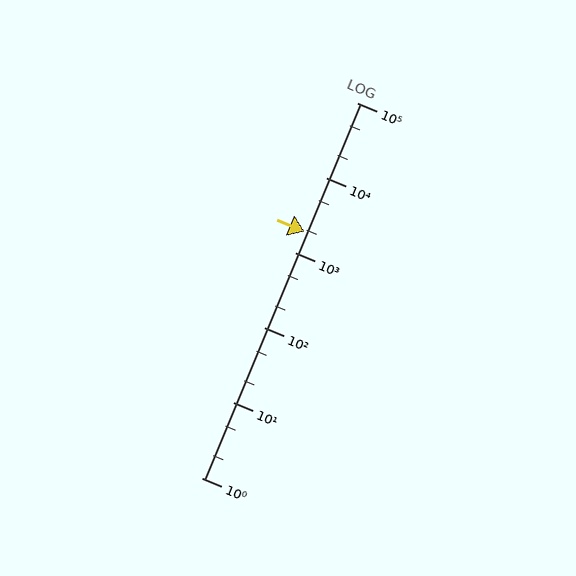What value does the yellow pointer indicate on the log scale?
The pointer indicates approximately 1900.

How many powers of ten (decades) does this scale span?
The scale spans 5 decades, from 1 to 100000.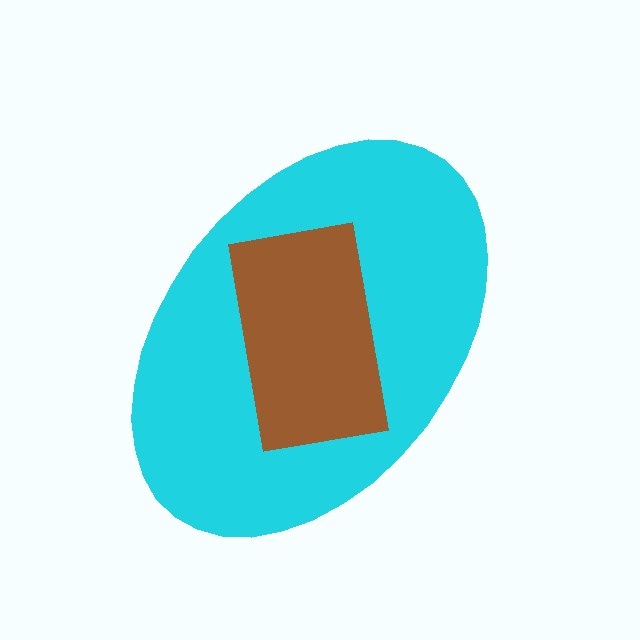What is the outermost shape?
The cyan ellipse.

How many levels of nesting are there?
2.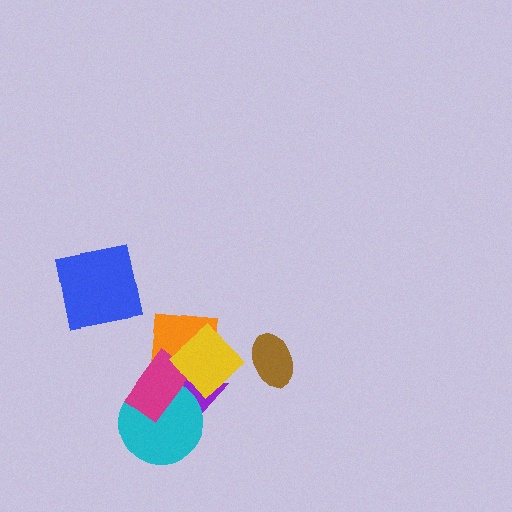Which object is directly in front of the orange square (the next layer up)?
The magenta rectangle is directly in front of the orange square.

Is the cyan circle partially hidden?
Yes, it is partially covered by another shape.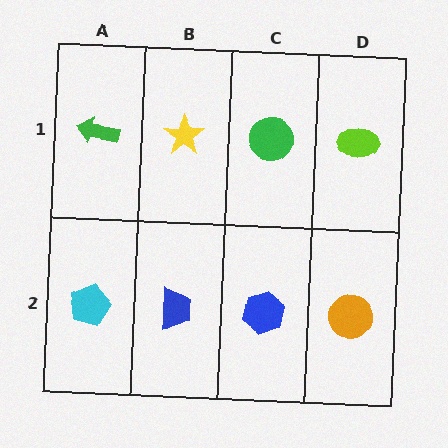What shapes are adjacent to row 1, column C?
A blue hexagon (row 2, column C), a yellow star (row 1, column B), a lime ellipse (row 1, column D).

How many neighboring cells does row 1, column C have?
3.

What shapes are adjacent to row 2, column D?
A lime ellipse (row 1, column D), a blue hexagon (row 2, column C).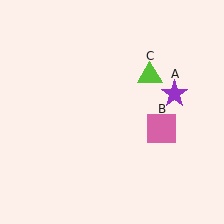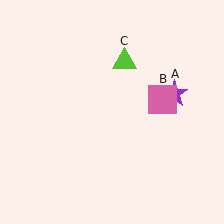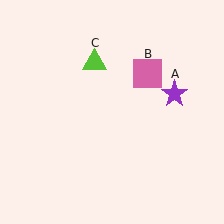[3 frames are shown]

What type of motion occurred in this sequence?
The pink square (object B), lime triangle (object C) rotated counterclockwise around the center of the scene.